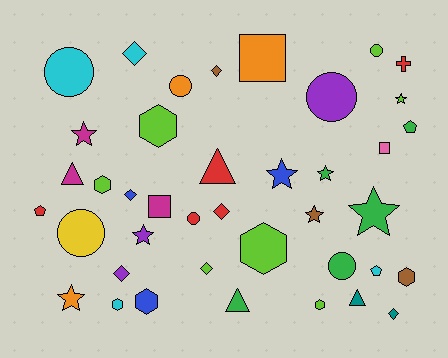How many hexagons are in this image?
There are 7 hexagons.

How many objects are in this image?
There are 40 objects.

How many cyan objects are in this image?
There are 4 cyan objects.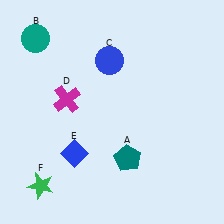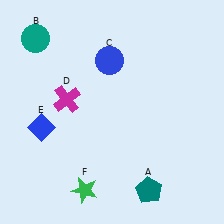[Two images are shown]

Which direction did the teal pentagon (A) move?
The teal pentagon (A) moved down.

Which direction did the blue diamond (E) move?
The blue diamond (E) moved left.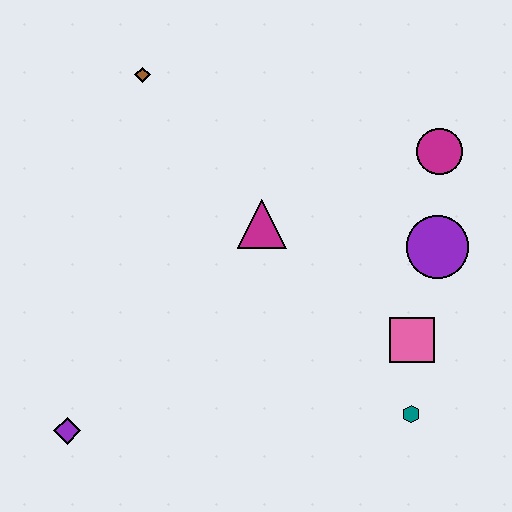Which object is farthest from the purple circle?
The purple diamond is farthest from the purple circle.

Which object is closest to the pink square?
The teal hexagon is closest to the pink square.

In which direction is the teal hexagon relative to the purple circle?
The teal hexagon is below the purple circle.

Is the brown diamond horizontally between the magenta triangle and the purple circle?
No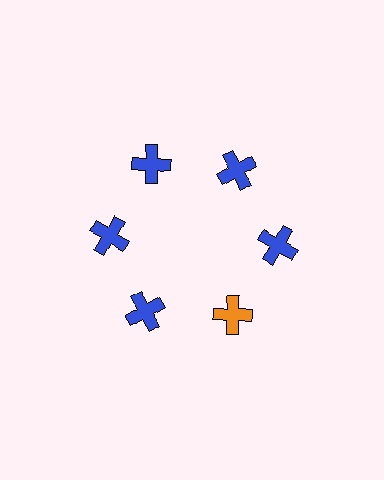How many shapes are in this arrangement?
There are 6 shapes arranged in a ring pattern.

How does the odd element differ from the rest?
It has a different color: orange instead of blue.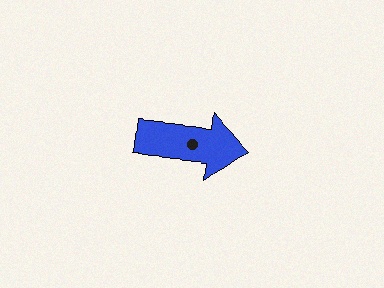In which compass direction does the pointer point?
East.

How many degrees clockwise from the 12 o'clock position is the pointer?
Approximately 95 degrees.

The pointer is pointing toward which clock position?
Roughly 3 o'clock.